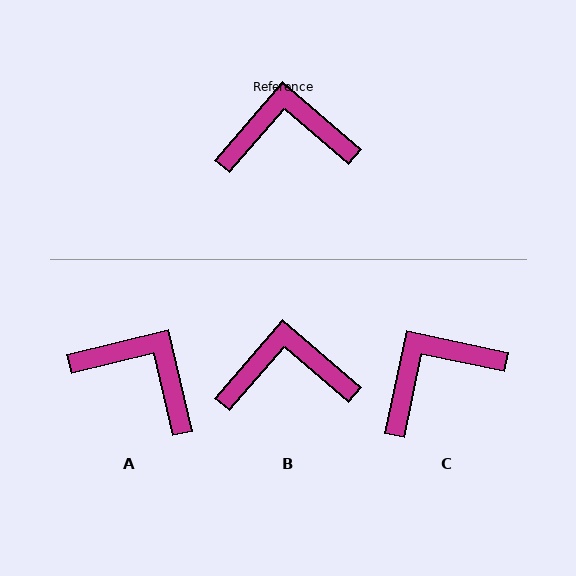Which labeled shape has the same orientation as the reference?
B.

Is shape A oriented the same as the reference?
No, it is off by about 36 degrees.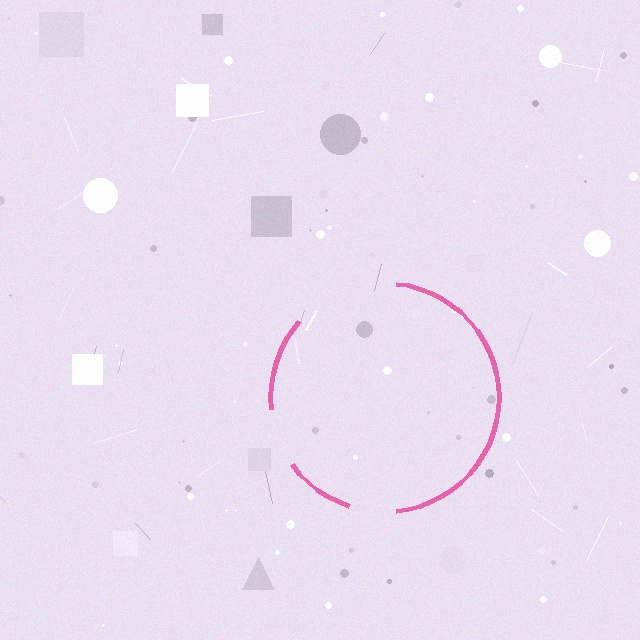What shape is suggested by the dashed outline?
The dashed outline suggests a circle.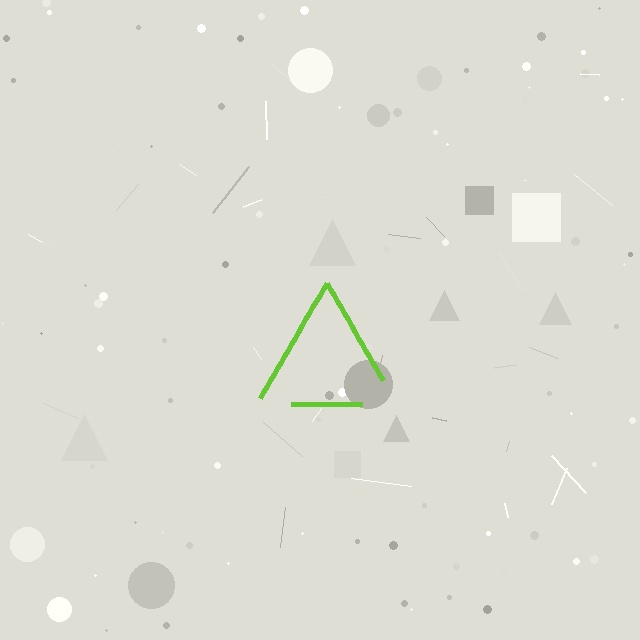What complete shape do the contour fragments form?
The contour fragments form a triangle.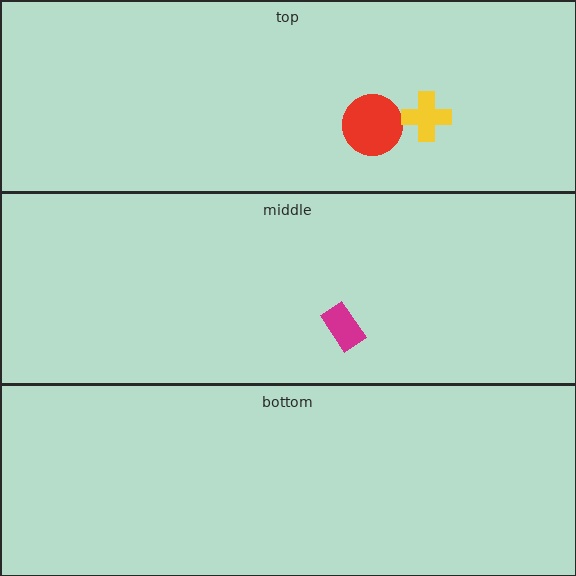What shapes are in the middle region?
The magenta rectangle.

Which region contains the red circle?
The top region.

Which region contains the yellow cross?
The top region.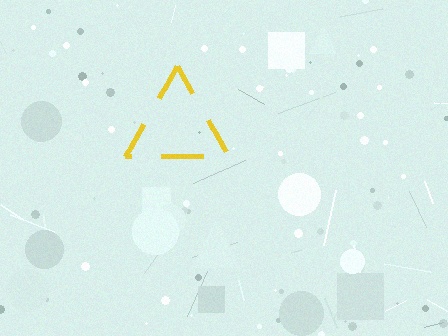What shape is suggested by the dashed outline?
The dashed outline suggests a triangle.